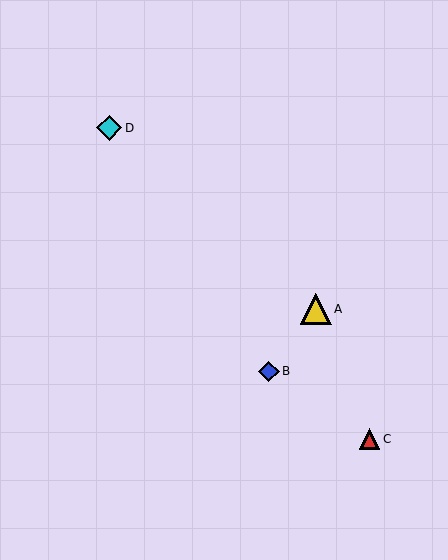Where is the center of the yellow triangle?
The center of the yellow triangle is at (316, 309).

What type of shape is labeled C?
Shape C is a red triangle.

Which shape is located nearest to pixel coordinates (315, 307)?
The yellow triangle (labeled A) at (316, 309) is nearest to that location.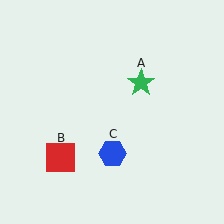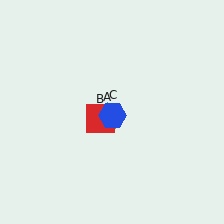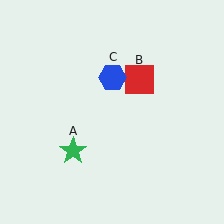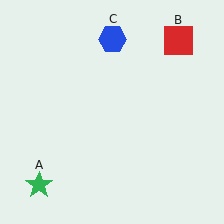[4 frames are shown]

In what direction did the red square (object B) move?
The red square (object B) moved up and to the right.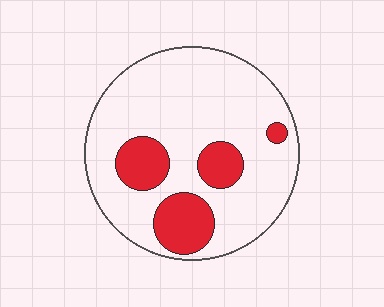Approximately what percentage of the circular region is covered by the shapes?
Approximately 20%.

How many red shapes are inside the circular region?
4.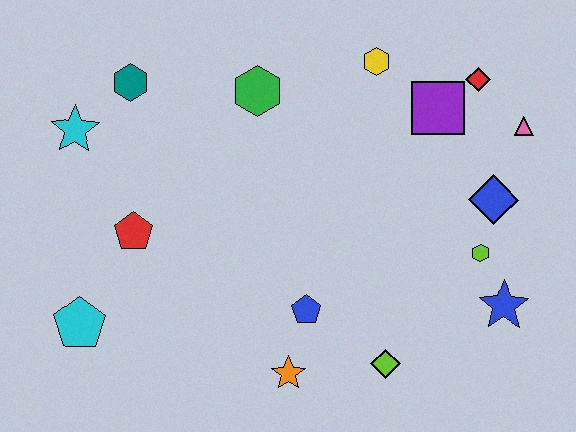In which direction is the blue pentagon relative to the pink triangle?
The blue pentagon is to the left of the pink triangle.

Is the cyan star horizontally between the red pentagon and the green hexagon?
No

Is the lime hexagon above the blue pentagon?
Yes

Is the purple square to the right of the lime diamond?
Yes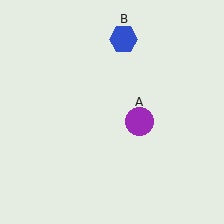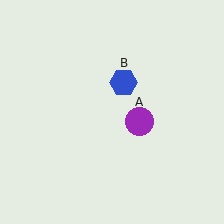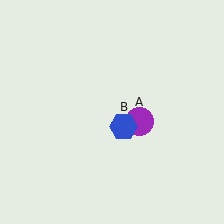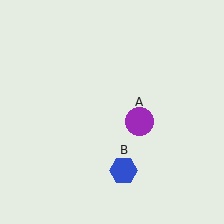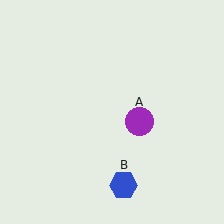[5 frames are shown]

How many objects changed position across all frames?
1 object changed position: blue hexagon (object B).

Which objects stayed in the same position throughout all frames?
Purple circle (object A) remained stationary.